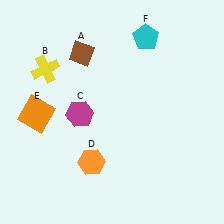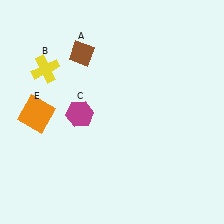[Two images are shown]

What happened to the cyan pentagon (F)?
The cyan pentagon (F) was removed in Image 2. It was in the top-right area of Image 1.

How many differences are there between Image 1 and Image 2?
There are 2 differences between the two images.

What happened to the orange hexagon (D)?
The orange hexagon (D) was removed in Image 2. It was in the bottom-left area of Image 1.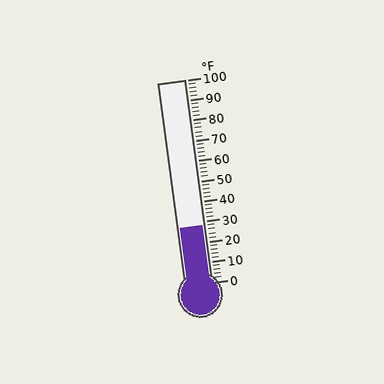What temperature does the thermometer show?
The thermometer shows approximately 28°F.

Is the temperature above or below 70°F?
The temperature is below 70°F.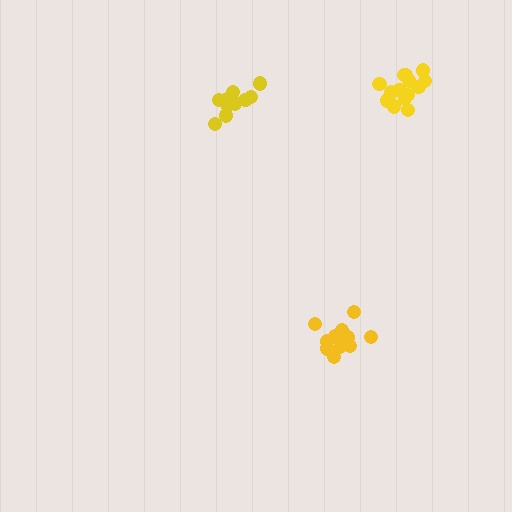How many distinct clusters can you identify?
There are 3 distinct clusters.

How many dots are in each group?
Group 1: 14 dots, Group 2: 10 dots, Group 3: 12 dots (36 total).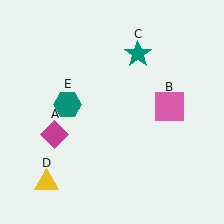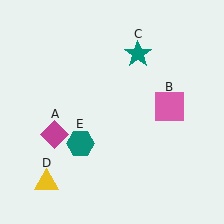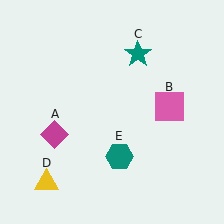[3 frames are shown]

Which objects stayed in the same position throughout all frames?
Magenta diamond (object A) and pink square (object B) and teal star (object C) and yellow triangle (object D) remained stationary.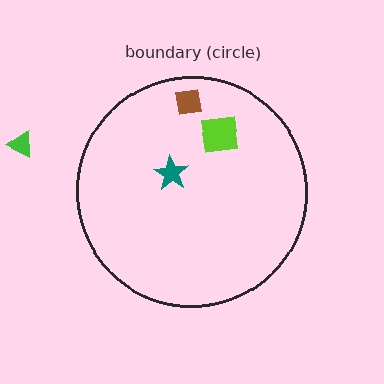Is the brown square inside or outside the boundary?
Inside.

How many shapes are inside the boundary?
3 inside, 1 outside.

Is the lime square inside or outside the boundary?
Inside.